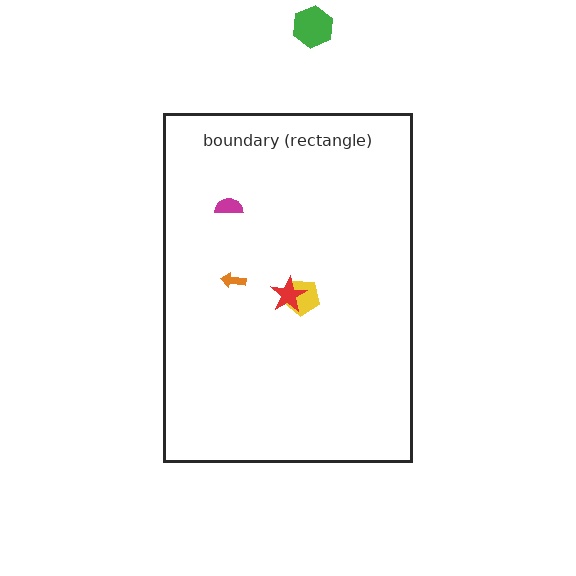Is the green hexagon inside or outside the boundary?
Outside.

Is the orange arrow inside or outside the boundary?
Inside.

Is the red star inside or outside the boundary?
Inside.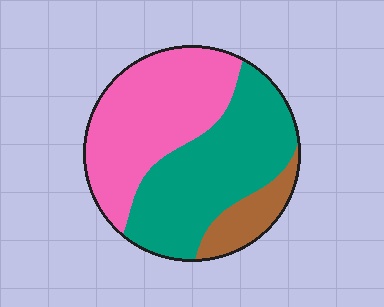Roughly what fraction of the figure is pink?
Pink covers 43% of the figure.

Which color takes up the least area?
Brown, at roughly 10%.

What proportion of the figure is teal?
Teal takes up between a quarter and a half of the figure.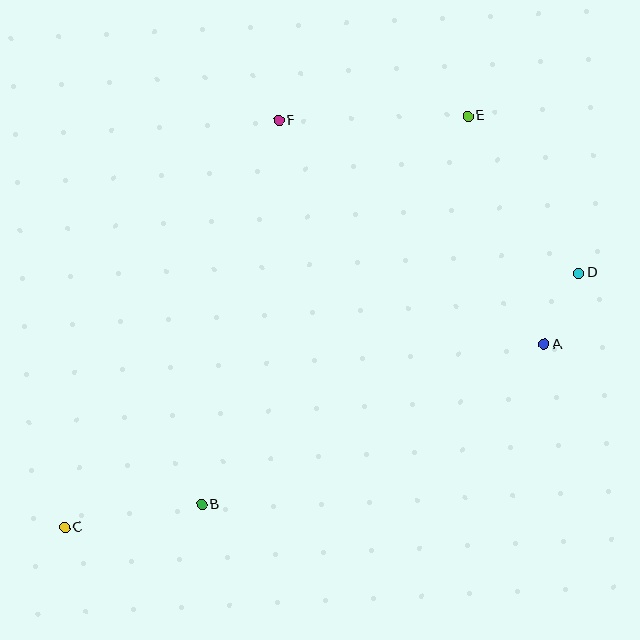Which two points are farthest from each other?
Points C and E are farthest from each other.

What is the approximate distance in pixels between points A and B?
The distance between A and B is approximately 378 pixels.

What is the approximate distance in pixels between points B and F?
The distance between B and F is approximately 392 pixels.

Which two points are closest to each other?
Points A and D are closest to each other.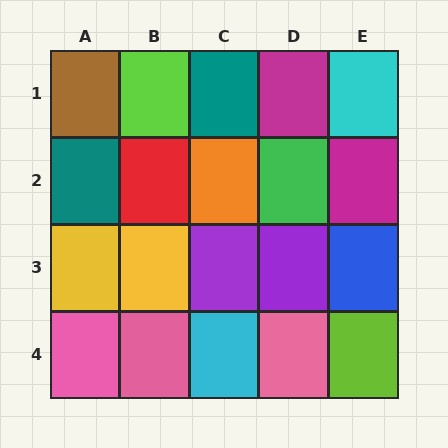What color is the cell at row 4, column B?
Pink.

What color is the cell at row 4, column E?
Lime.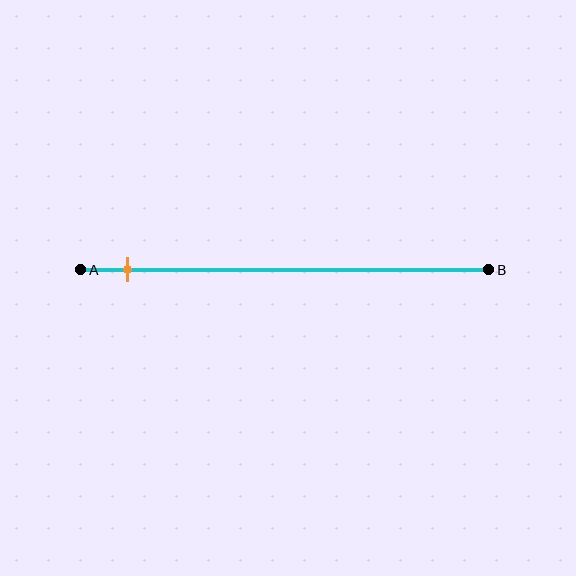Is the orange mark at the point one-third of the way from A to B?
No, the mark is at about 10% from A, not at the 33% one-third point.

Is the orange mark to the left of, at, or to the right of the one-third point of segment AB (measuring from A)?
The orange mark is to the left of the one-third point of segment AB.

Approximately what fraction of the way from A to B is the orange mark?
The orange mark is approximately 10% of the way from A to B.